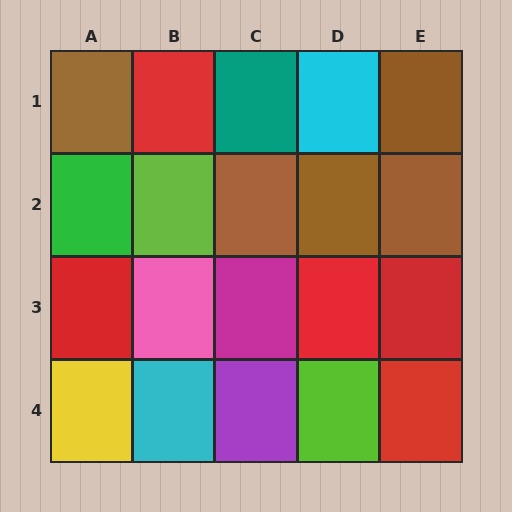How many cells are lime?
2 cells are lime.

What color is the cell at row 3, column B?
Pink.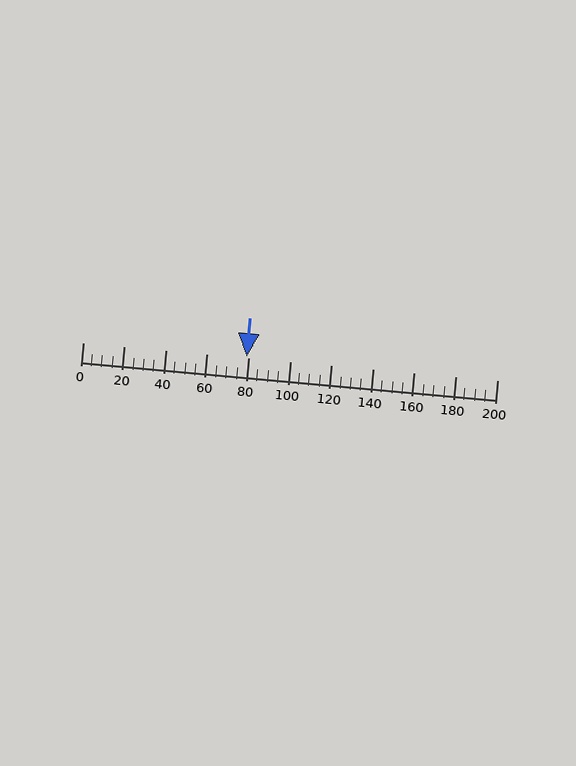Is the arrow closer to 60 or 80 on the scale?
The arrow is closer to 80.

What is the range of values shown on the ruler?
The ruler shows values from 0 to 200.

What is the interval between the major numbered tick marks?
The major tick marks are spaced 20 units apart.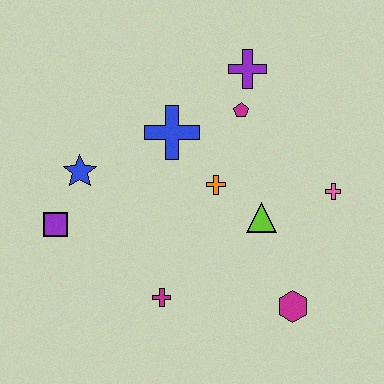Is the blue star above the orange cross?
Yes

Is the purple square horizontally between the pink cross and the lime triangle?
No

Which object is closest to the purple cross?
The magenta pentagon is closest to the purple cross.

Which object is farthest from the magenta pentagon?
The purple square is farthest from the magenta pentagon.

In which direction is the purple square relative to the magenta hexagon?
The purple square is to the left of the magenta hexagon.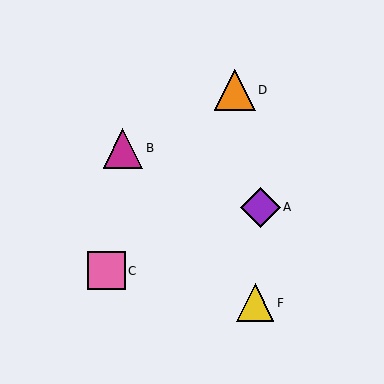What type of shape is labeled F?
Shape F is a yellow triangle.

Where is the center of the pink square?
The center of the pink square is at (106, 271).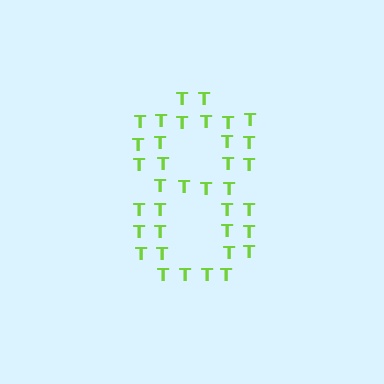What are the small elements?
The small elements are letter T's.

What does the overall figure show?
The overall figure shows the digit 8.